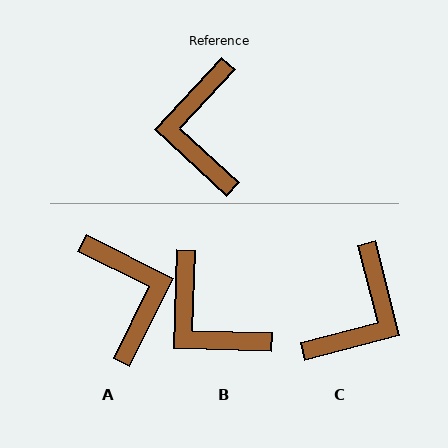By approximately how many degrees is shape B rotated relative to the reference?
Approximately 41 degrees counter-clockwise.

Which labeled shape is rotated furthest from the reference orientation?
A, about 164 degrees away.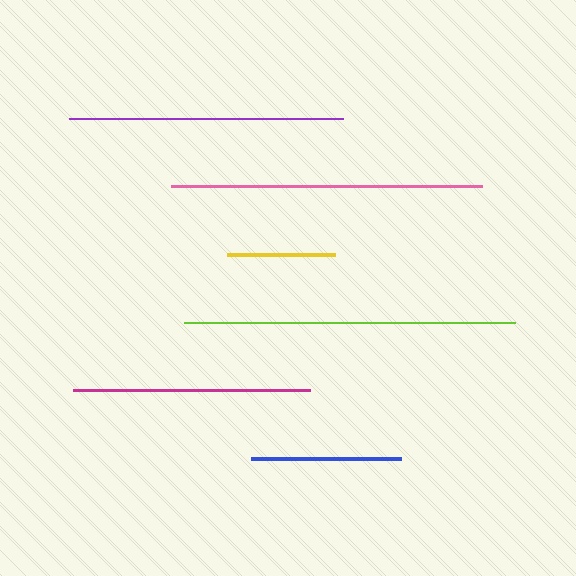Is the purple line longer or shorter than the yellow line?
The purple line is longer than the yellow line.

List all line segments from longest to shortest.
From longest to shortest: lime, pink, purple, magenta, blue, yellow.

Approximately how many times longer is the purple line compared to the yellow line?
The purple line is approximately 2.6 times the length of the yellow line.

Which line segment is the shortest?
The yellow line is the shortest at approximately 107 pixels.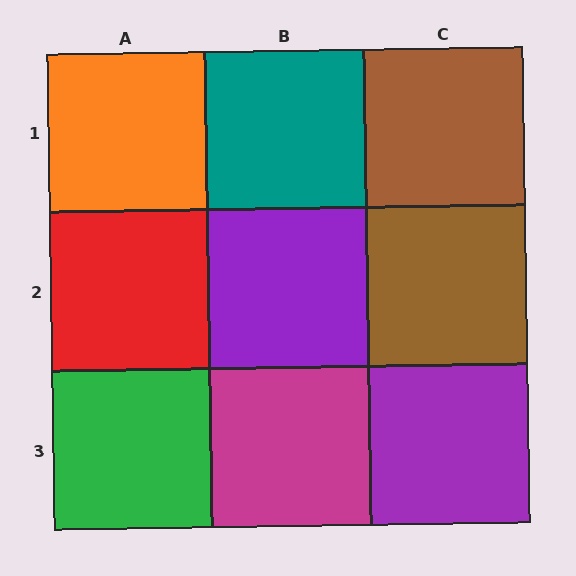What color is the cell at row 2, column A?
Red.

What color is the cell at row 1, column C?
Brown.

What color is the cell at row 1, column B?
Teal.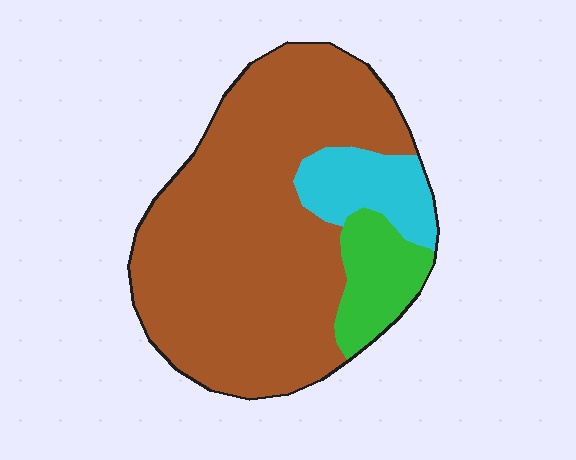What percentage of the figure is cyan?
Cyan covers 12% of the figure.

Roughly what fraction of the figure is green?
Green takes up about one eighth (1/8) of the figure.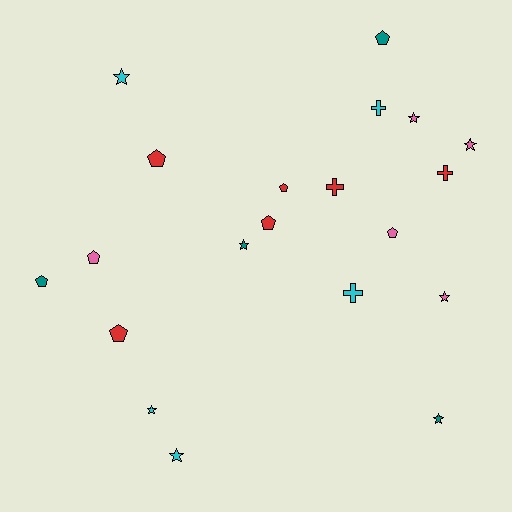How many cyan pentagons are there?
There are no cyan pentagons.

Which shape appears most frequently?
Pentagon, with 8 objects.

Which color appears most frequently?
Red, with 6 objects.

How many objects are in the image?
There are 20 objects.